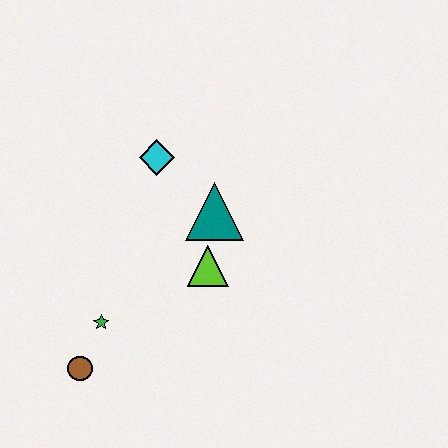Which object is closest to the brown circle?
The green star is closest to the brown circle.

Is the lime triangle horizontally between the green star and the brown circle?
No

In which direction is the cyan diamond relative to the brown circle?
The cyan diamond is above the brown circle.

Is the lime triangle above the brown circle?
Yes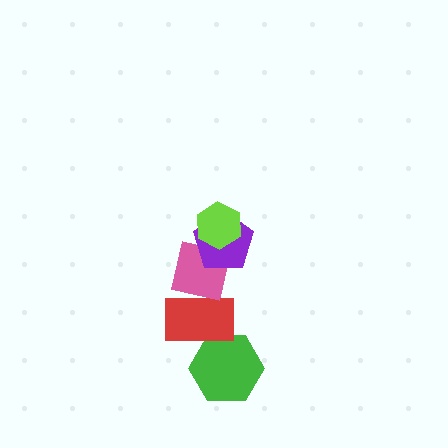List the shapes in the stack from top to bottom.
From top to bottom: the lime hexagon, the purple pentagon, the pink square, the red rectangle, the green hexagon.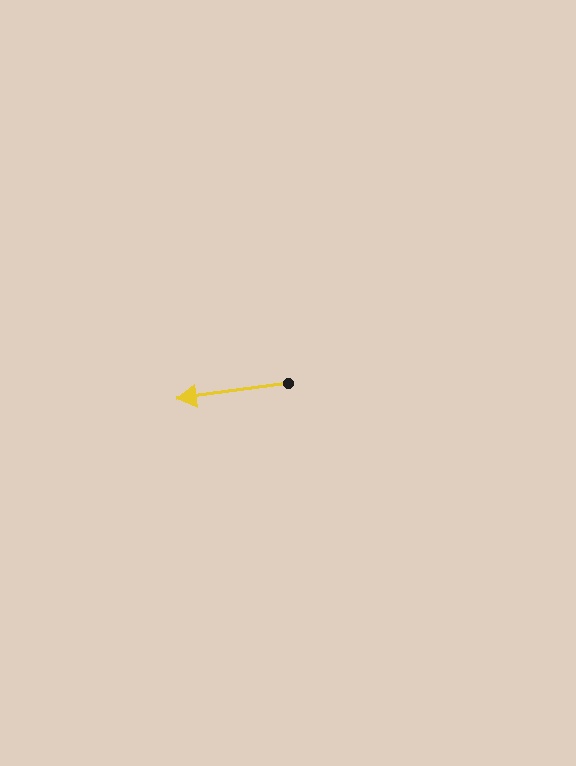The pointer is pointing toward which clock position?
Roughly 9 o'clock.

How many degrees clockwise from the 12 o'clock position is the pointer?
Approximately 262 degrees.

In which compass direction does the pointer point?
West.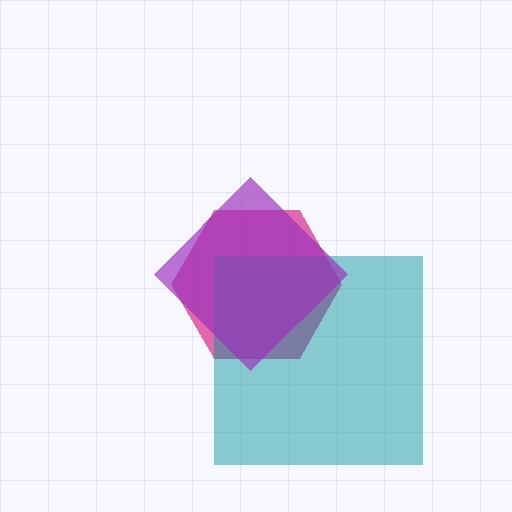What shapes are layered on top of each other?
The layered shapes are: a magenta hexagon, a teal square, a purple diamond.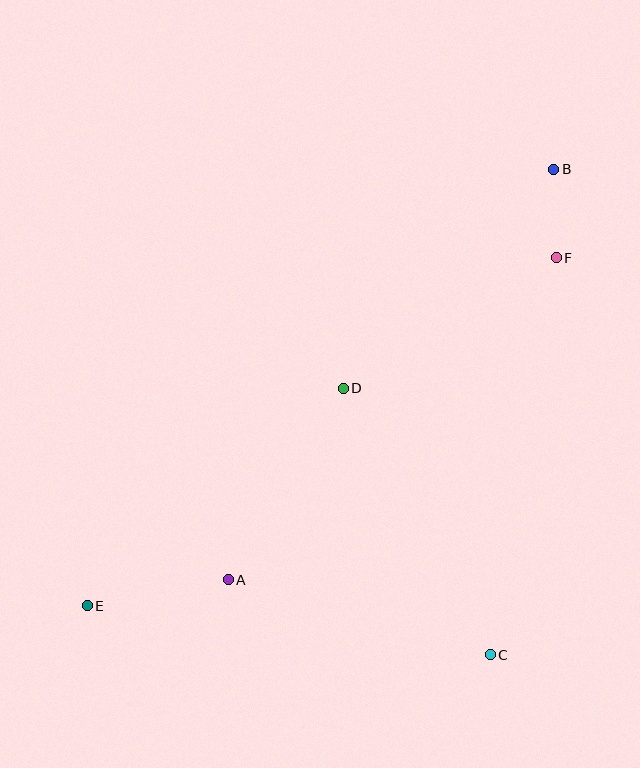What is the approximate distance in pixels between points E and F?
The distance between E and F is approximately 584 pixels.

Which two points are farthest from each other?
Points B and E are farthest from each other.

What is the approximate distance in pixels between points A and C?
The distance between A and C is approximately 272 pixels.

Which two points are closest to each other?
Points B and F are closest to each other.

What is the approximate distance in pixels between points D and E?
The distance between D and E is approximately 336 pixels.